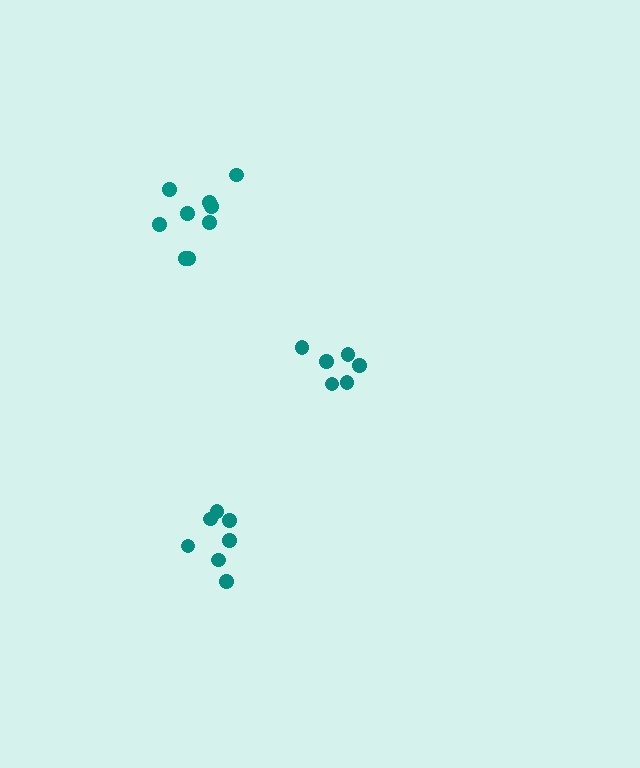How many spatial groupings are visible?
There are 3 spatial groupings.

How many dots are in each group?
Group 1: 9 dots, Group 2: 7 dots, Group 3: 6 dots (22 total).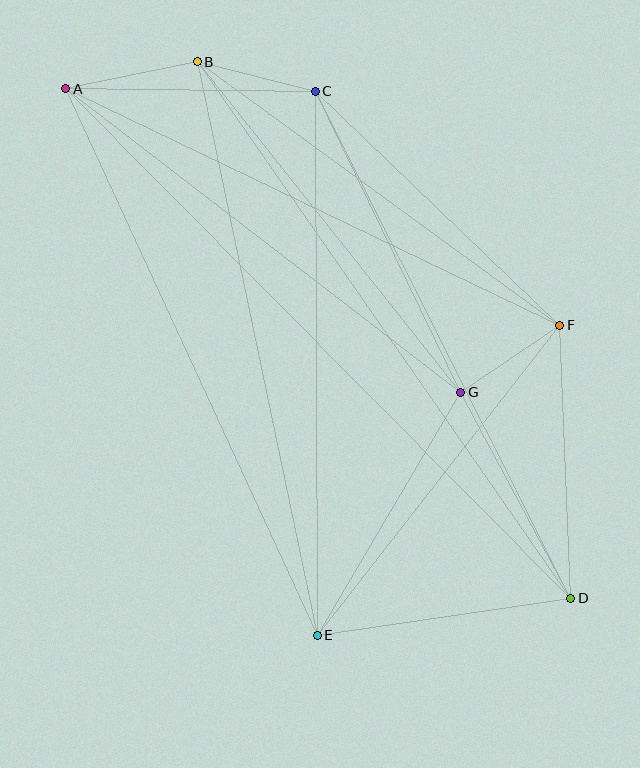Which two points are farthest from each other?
Points A and D are farthest from each other.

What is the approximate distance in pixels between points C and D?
The distance between C and D is approximately 568 pixels.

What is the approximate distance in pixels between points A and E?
The distance between A and E is approximately 602 pixels.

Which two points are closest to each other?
Points F and G are closest to each other.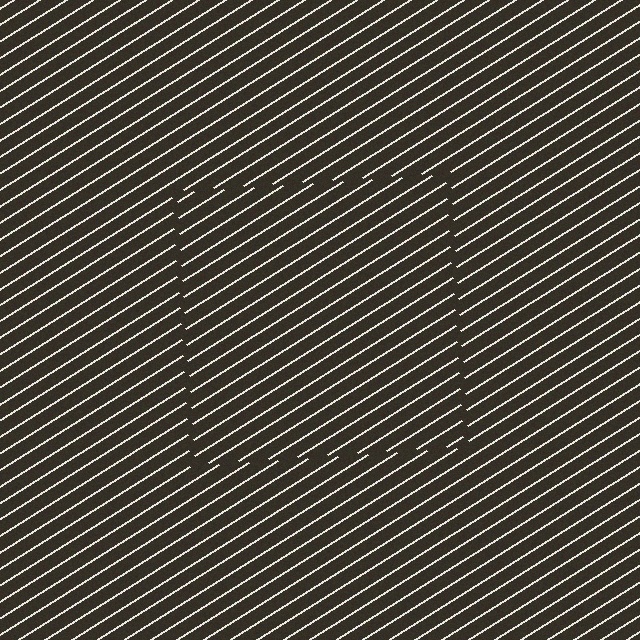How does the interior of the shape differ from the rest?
The interior of the shape contains the same grating, shifted by half a period — the contour is defined by the phase discontinuity where line-ends from the inner and outer gratings abut.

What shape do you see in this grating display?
An illusory square. The interior of the shape contains the same grating, shifted by half a period — the contour is defined by the phase discontinuity where line-ends from the inner and outer gratings abut.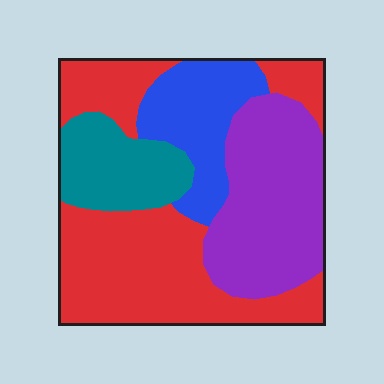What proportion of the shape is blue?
Blue takes up about one sixth (1/6) of the shape.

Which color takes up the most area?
Red, at roughly 40%.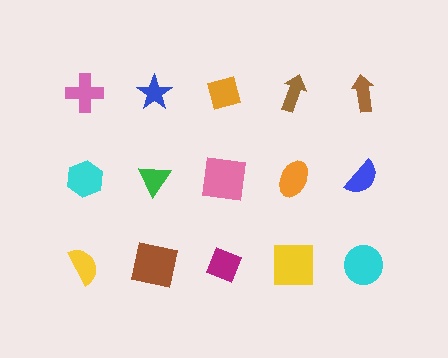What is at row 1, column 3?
An orange diamond.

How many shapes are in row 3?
5 shapes.